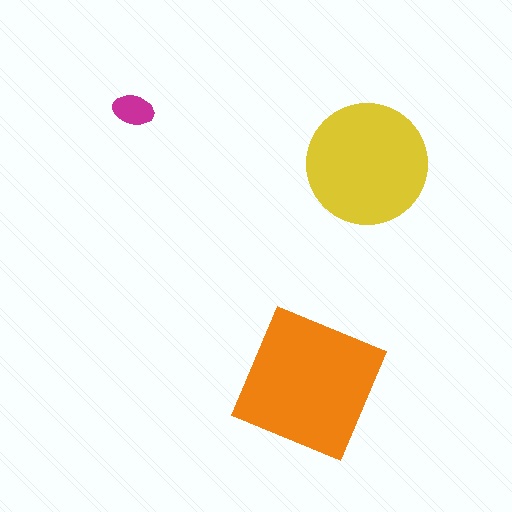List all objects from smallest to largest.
The magenta ellipse, the yellow circle, the orange square.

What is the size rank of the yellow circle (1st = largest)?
2nd.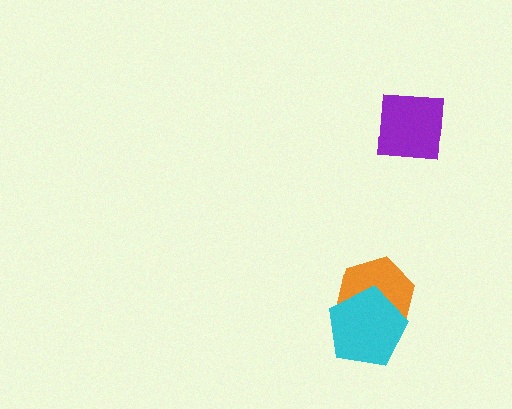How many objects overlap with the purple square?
0 objects overlap with the purple square.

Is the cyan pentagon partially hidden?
No, no other shape covers it.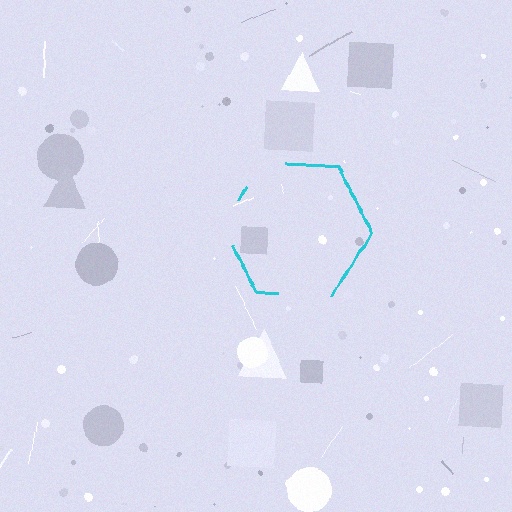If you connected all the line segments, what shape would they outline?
They would outline a hexagon.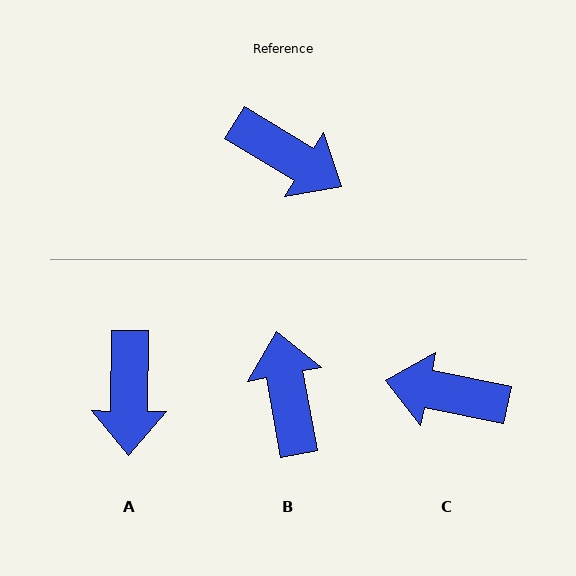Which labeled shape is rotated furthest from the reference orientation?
C, about 161 degrees away.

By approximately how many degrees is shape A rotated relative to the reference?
Approximately 60 degrees clockwise.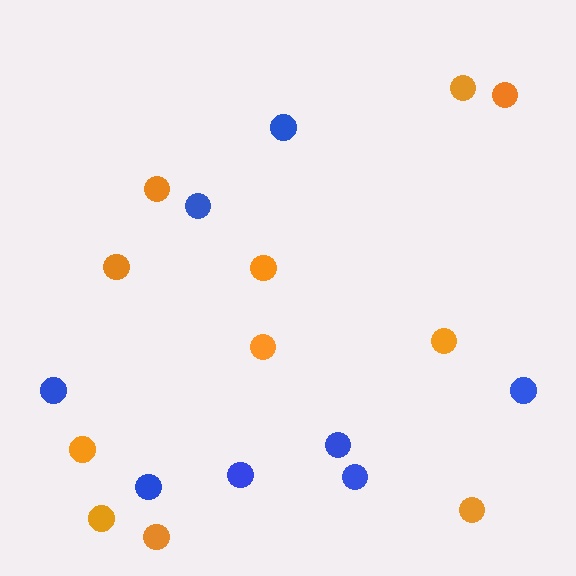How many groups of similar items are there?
There are 2 groups: one group of orange circles (11) and one group of blue circles (8).